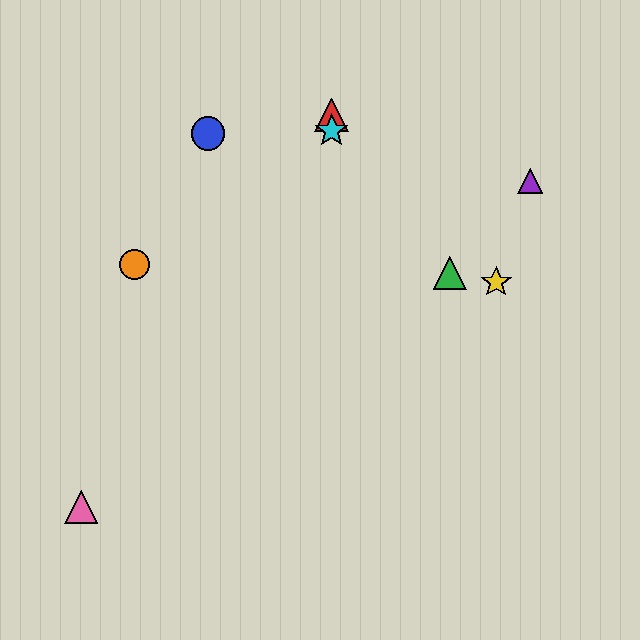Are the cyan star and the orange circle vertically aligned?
No, the cyan star is at x≈332 and the orange circle is at x≈134.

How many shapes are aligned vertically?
2 shapes (the red triangle, the cyan star) are aligned vertically.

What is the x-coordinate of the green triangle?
The green triangle is at x≈450.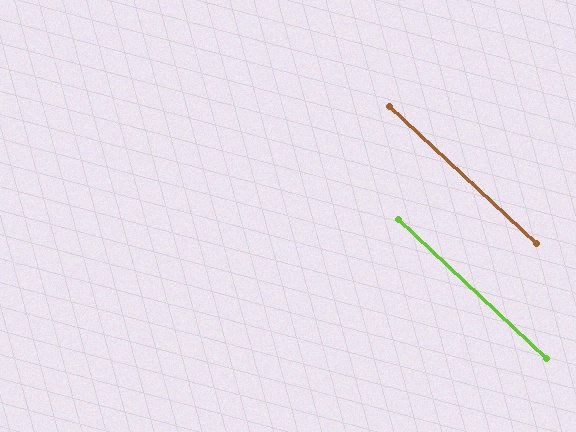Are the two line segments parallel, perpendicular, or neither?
Parallel — their directions differ by only 0.2°.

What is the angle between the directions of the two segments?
Approximately 0 degrees.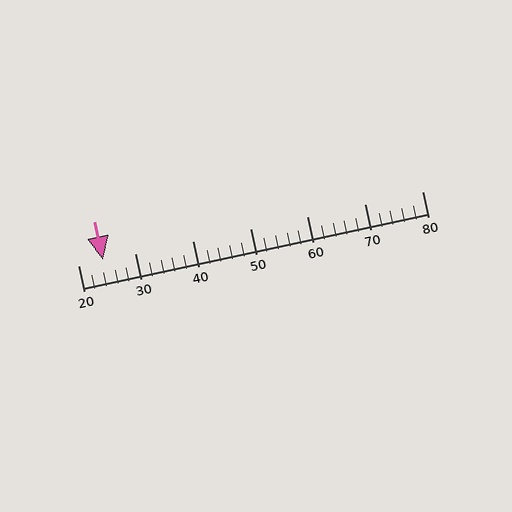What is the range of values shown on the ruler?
The ruler shows values from 20 to 80.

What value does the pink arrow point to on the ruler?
The pink arrow points to approximately 24.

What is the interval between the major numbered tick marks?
The major tick marks are spaced 10 units apart.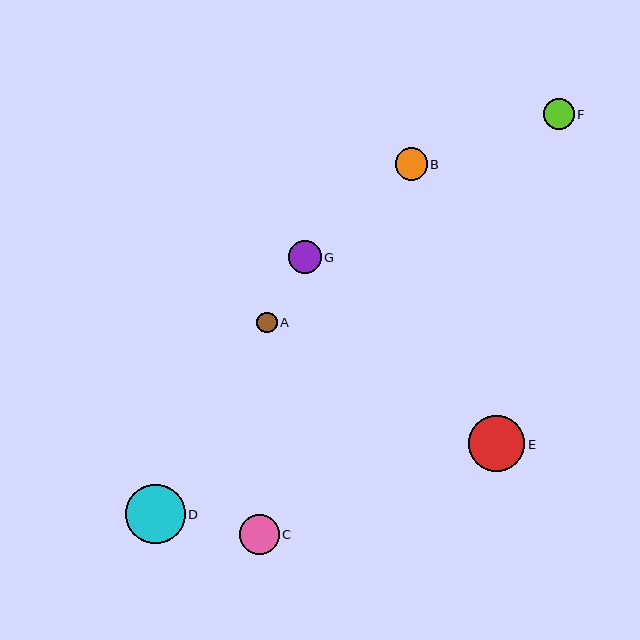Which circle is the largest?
Circle D is the largest with a size of approximately 60 pixels.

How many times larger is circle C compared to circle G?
Circle C is approximately 1.2 times the size of circle G.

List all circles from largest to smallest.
From largest to smallest: D, E, C, G, B, F, A.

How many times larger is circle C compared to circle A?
Circle C is approximately 2.0 times the size of circle A.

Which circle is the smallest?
Circle A is the smallest with a size of approximately 20 pixels.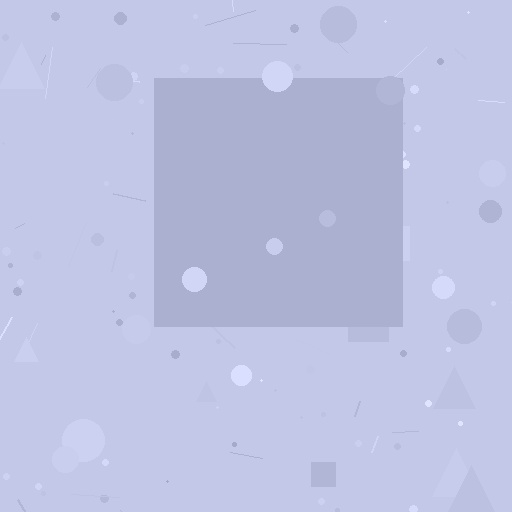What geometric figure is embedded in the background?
A square is embedded in the background.